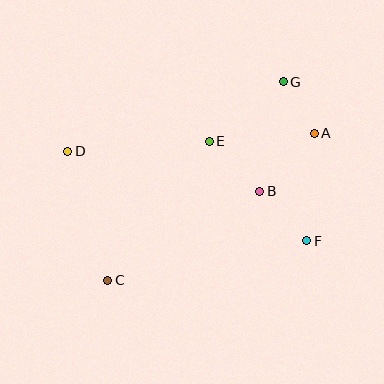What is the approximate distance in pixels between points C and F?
The distance between C and F is approximately 203 pixels.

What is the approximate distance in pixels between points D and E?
The distance between D and E is approximately 141 pixels.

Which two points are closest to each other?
Points A and G are closest to each other.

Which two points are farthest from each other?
Points C and G are farthest from each other.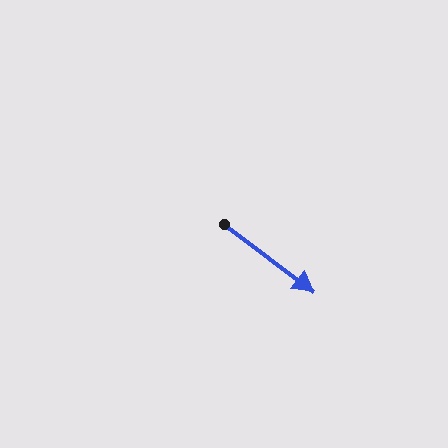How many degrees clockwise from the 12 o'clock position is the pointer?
Approximately 127 degrees.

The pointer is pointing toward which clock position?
Roughly 4 o'clock.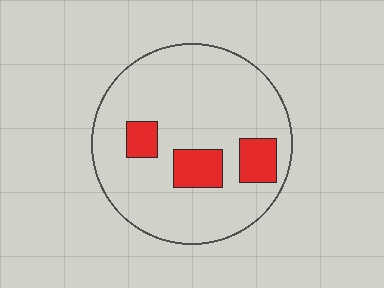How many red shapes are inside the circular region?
3.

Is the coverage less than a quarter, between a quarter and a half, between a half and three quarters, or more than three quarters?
Less than a quarter.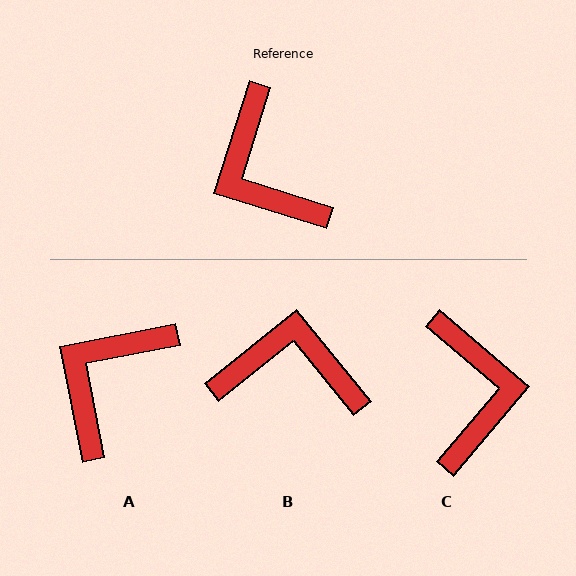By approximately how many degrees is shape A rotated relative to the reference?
Approximately 61 degrees clockwise.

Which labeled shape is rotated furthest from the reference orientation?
C, about 157 degrees away.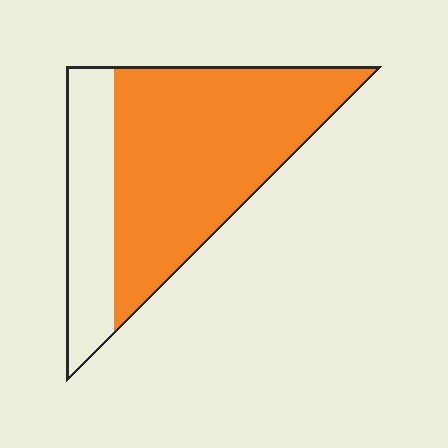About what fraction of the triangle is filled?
About three quarters (3/4).